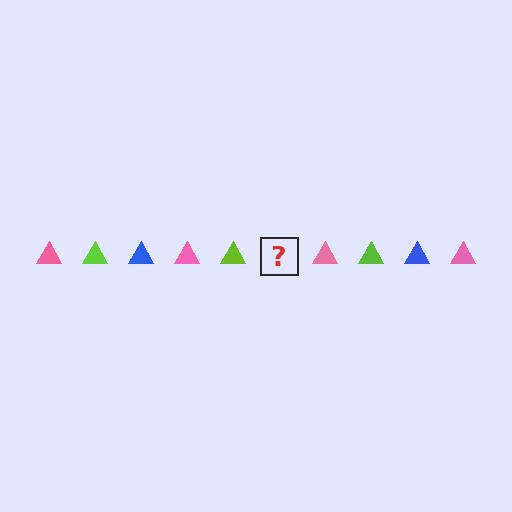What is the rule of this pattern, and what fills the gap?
The rule is that the pattern cycles through pink, lime, blue triangles. The gap should be filled with a blue triangle.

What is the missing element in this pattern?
The missing element is a blue triangle.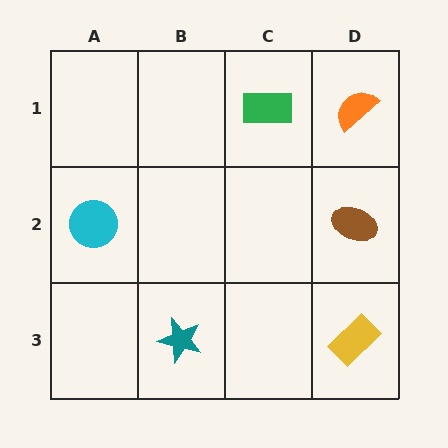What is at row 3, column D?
A yellow rectangle.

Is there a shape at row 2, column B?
No, that cell is empty.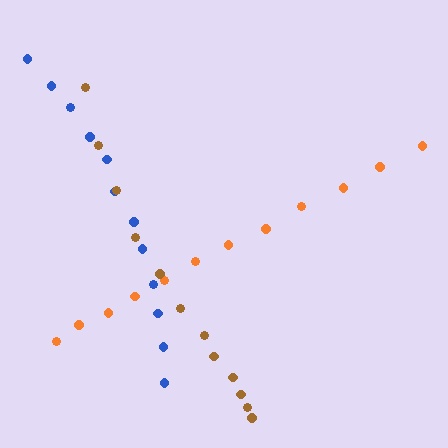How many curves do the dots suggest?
There are 3 distinct paths.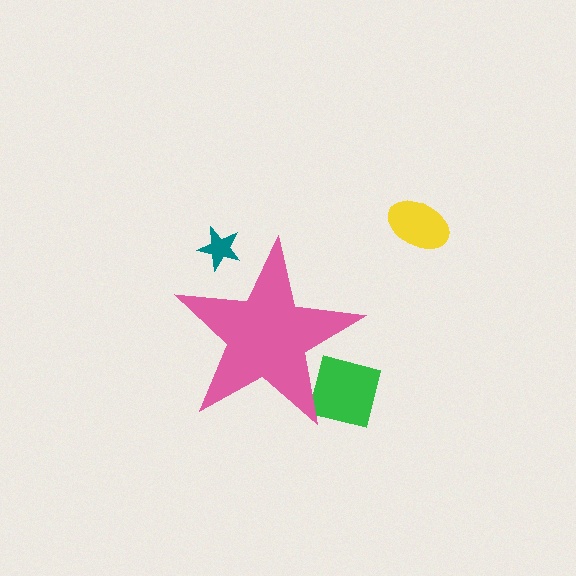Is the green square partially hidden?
Yes, the green square is partially hidden behind the pink star.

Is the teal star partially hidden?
Yes, the teal star is partially hidden behind the pink star.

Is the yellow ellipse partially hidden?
No, the yellow ellipse is fully visible.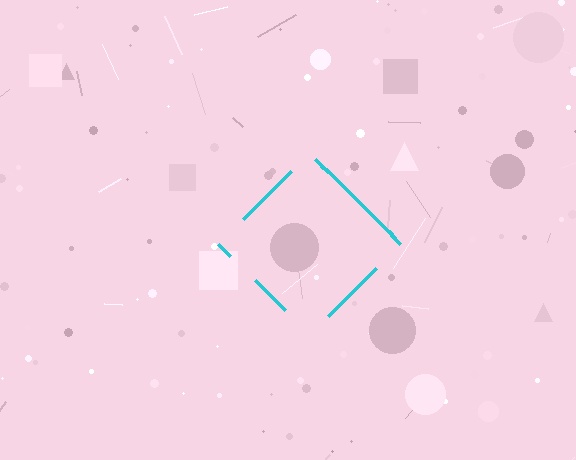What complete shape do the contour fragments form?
The contour fragments form a diamond.